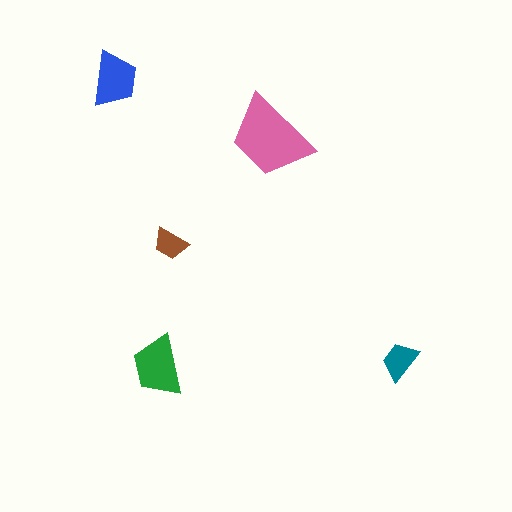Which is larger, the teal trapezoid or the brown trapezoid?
The teal one.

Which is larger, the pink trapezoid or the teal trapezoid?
The pink one.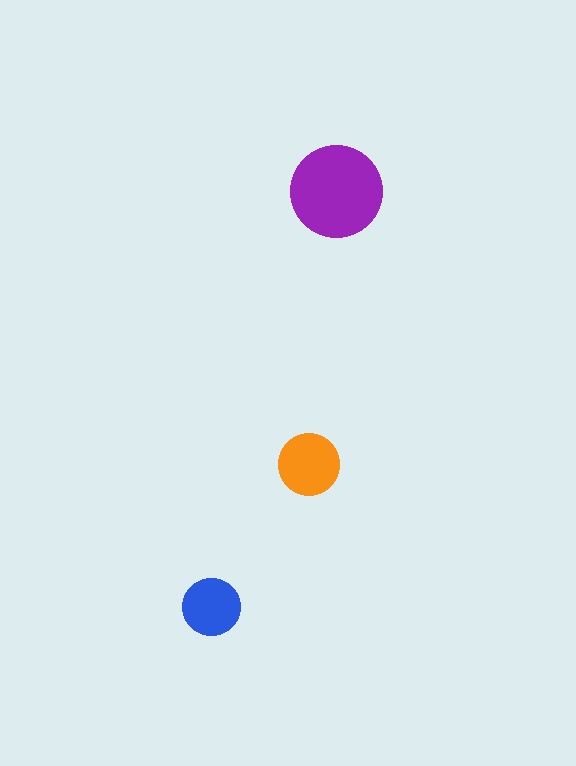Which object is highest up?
The purple circle is topmost.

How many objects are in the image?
There are 3 objects in the image.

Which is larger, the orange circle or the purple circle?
The purple one.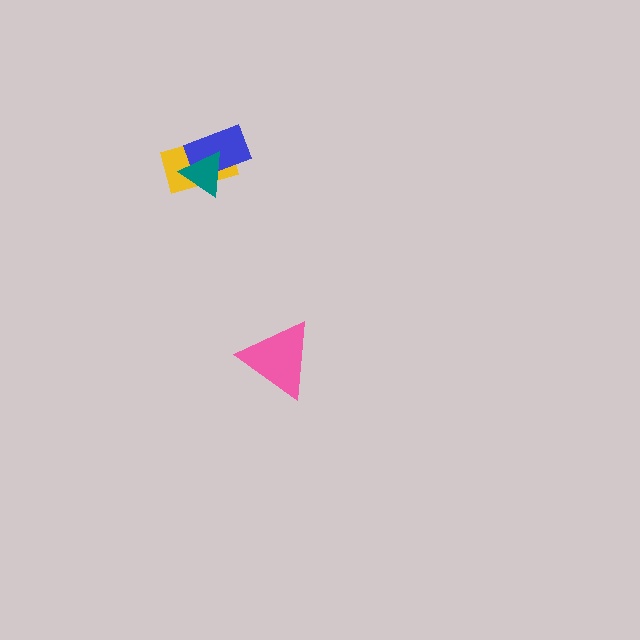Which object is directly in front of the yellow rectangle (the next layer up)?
The blue rectangle is directly in front of the yellow rectangle.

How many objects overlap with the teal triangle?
2 objects overlap with the teal triangle.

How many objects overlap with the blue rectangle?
2 objects overlap with the blue rectangle.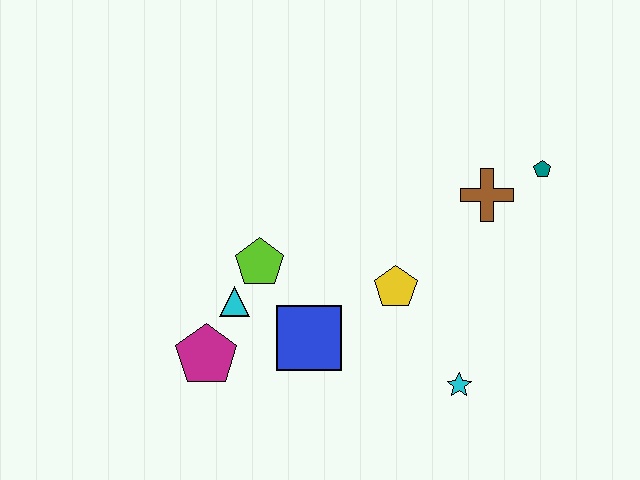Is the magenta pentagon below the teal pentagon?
Yes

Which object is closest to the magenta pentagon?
The cyan triangle is closest to the magenta pentagon.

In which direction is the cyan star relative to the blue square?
The cyan star is to the right of the blue square.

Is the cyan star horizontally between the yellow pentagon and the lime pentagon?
No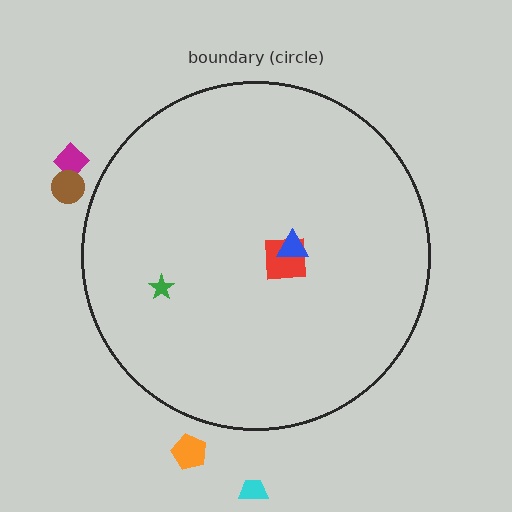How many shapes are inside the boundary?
3 inside, 4 outside.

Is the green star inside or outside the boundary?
Inside.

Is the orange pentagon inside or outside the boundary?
Outside.